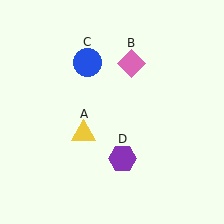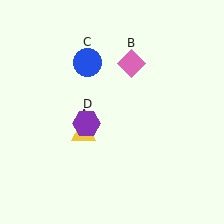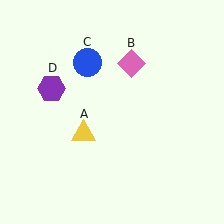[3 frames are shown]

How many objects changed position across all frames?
1 object changed position: purple hexagon (object D).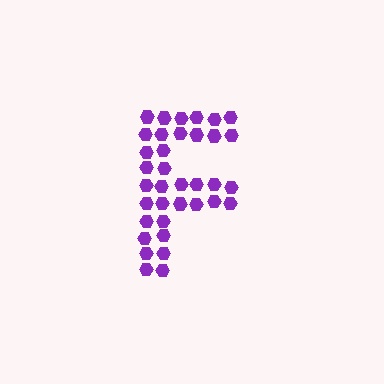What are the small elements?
The small elements are hexagons.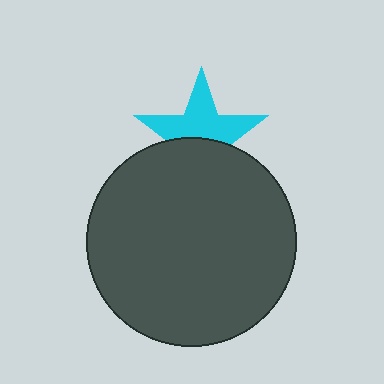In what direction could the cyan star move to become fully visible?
The cyan star could move up. That would shift it out from behind the dark gray circle entirely.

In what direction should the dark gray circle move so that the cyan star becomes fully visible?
The dark gray circle should move down. That is the shortest direction to clear the overlap and leave the cyan star fully visible.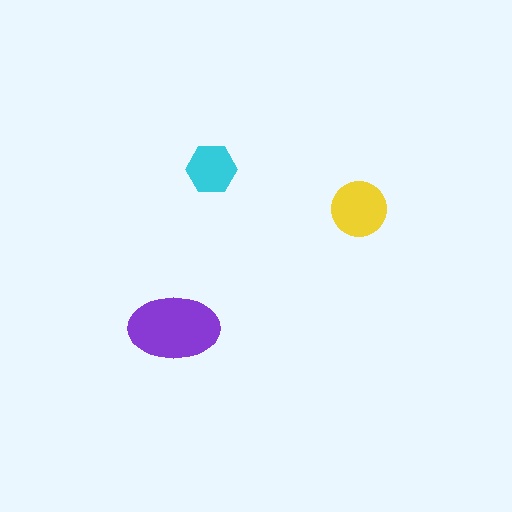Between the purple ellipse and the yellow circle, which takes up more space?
The purple ellipse.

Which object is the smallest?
The cyan hexagon.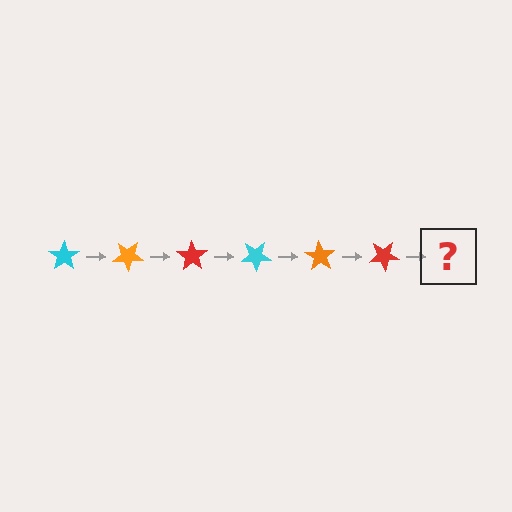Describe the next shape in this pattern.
It should be a cyan star, rotated 210 degrees from the start.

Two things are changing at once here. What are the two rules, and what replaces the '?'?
The two rules are that it rotates 35 degrees each step and the color cycles through cyan, orange, and red. The '?' should be a cyan star, rotated 210 degrees from the start.